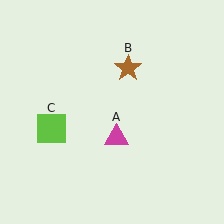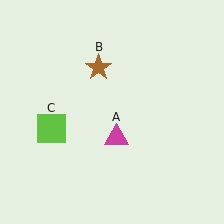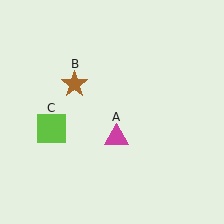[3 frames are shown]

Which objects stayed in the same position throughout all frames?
Magenta triangle (object A) and lime square (object C) remained stationary.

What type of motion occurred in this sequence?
The brown star (object B) rotated counterclockwise around the center of the scene.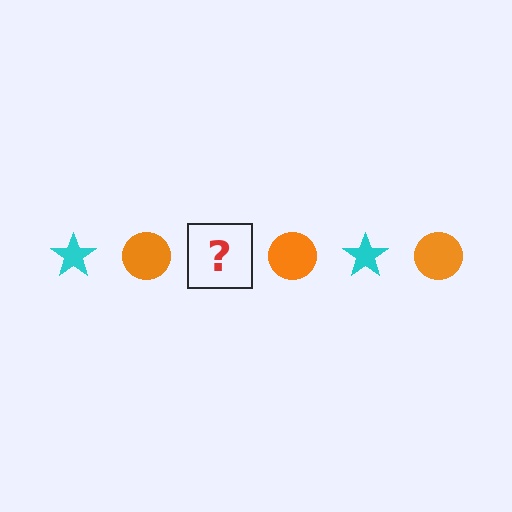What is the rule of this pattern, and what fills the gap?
The rule is that the pattern alternates between cyan star and orange circle. The gap should be filled with a cyan star.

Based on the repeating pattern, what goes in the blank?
The blank should be a cyan star.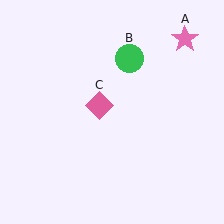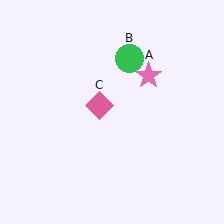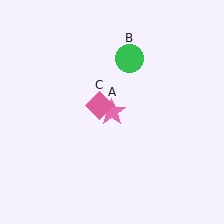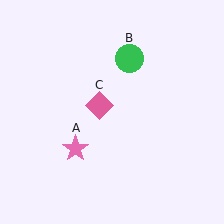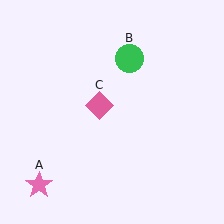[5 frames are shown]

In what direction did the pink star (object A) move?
The pink star (object A) moved down and to the left.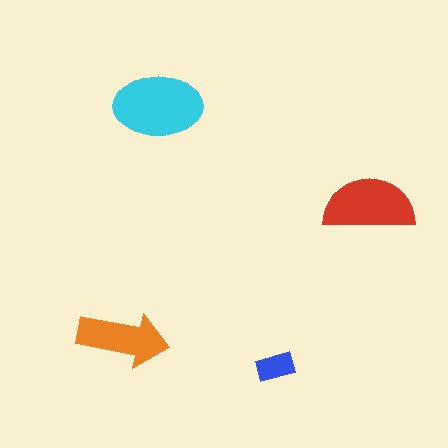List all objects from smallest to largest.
The blue rectangle, the orange arrow, the red semicircle, the cyan ellipse.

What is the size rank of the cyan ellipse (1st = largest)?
1st.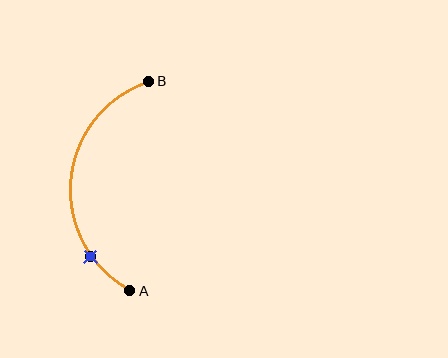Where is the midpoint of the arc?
The arc midpoint is the point on the curve farthest from the straight line joining A and B. It sits to the left of that line.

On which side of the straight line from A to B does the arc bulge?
The arc bulges to the left of the straight line connecting A and B.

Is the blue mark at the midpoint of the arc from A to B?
No. The blue mark lies on the arc but is closer to endpoint A. The arc midpoint would be at the point on the curve equidistant along the arc from both A and B.